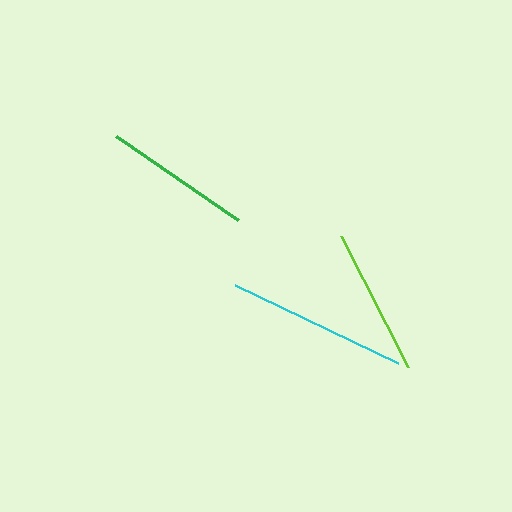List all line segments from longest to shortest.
From longest to shortest: cyan, green, lime.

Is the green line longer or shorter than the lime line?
The green line is longer than the lime line.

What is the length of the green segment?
The green segment is approximately 148 pixels long.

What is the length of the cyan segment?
The cyan segment is approximately 181 pixels long.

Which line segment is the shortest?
The lime line is the shortest at approximately 147 pixels.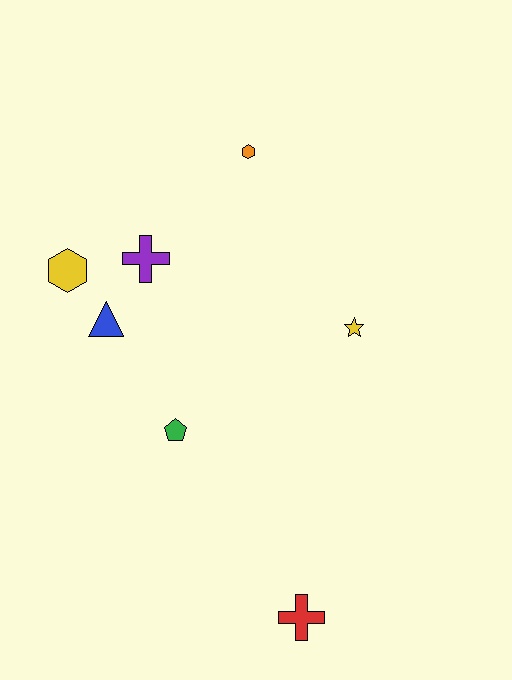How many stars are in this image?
There is 1 star.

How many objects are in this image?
There are 7 objects.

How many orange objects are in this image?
There is 1 orange object.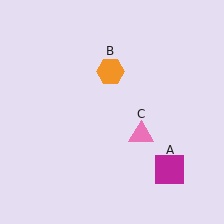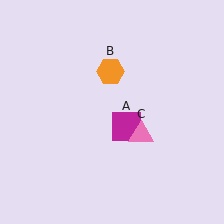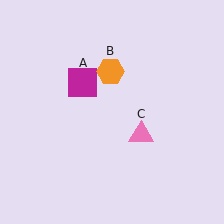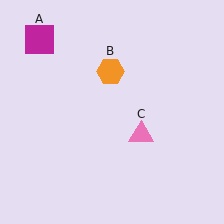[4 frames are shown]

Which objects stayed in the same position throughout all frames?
Orange hexagon (object B) and pink triangle (object C) remained stationary.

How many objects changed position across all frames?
1 object changed position: magenta square (object A).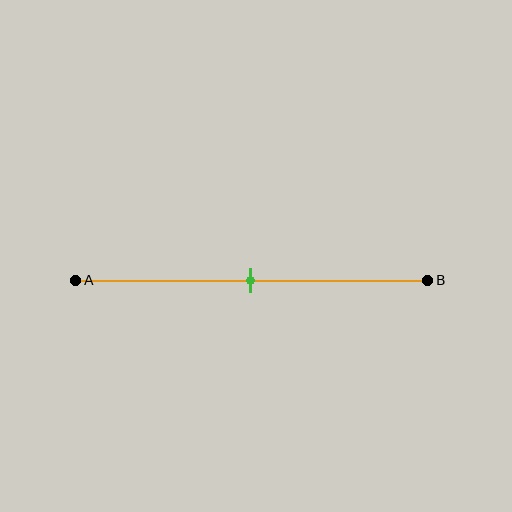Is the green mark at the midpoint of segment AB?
Yes, the mark is approximately at the midpoint.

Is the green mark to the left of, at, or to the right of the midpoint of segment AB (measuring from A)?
The green mark is approximately at the midpoint of segment AB.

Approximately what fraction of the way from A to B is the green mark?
The green mark is approximately 50% of the way from A to B.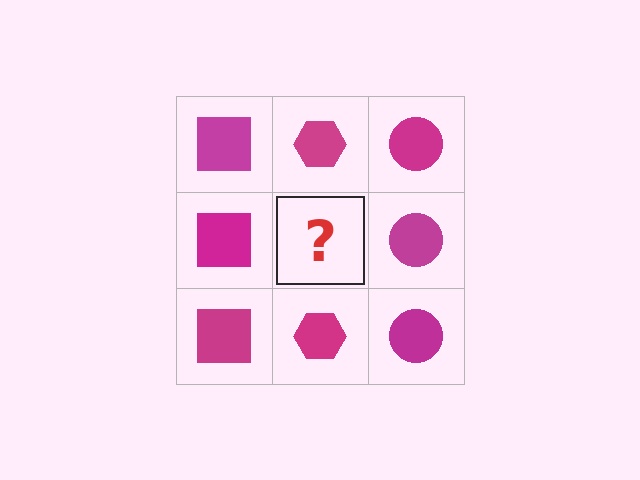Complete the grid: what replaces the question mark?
The question mark should be replaced with a magenta hexagon.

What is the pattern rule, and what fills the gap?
The rule is that each column has a consistent shape. The gap should be filled with a magenta hexagon.